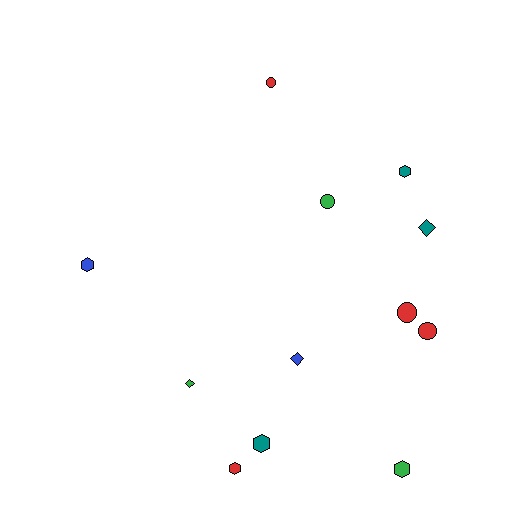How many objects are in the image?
There are 12 objects.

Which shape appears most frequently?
Hexagon, with 5 objects.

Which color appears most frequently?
Red, with 4 objects.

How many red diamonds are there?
There are no red diamonds.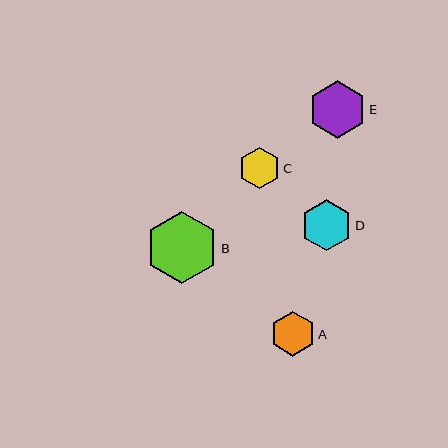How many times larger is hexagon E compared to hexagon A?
Hexagon E is approximately 1.3 times the size of hexagon A.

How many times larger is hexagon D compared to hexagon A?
Hexagon D is approximately 1.1 times the size of hexagon A.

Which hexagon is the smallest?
Hexagon C is the smallest with a size of approximately 42 pixels.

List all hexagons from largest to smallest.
From largest to smallest: B, E, D, A, C.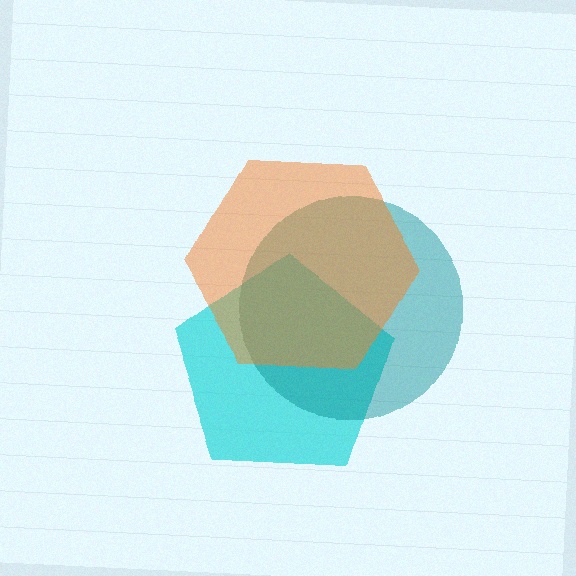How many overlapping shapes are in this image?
There are 3 overlapping shapes in the image.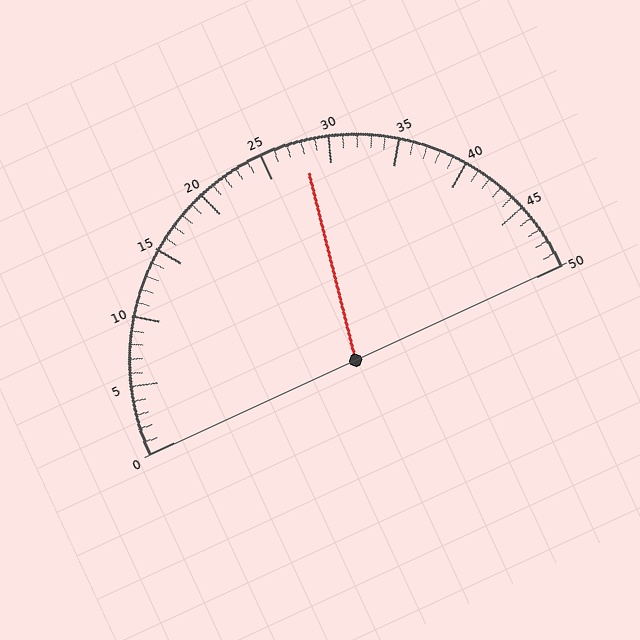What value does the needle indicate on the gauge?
The needle indicates approximately 28.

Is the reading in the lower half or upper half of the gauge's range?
The reading is in the upper half of the range (0 to 50).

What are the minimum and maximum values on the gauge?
The gauge ranges from 0 to 50.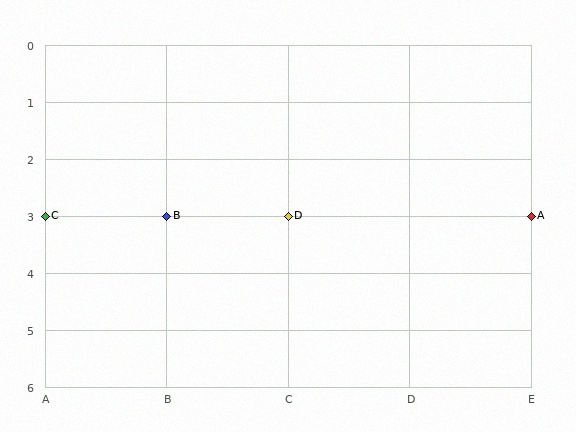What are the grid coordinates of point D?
Point D is at grid coordinates (C, 3).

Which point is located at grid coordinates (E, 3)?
Point A is at (E, 3).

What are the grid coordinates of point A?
Point A is at grid coordinates (E, 3).